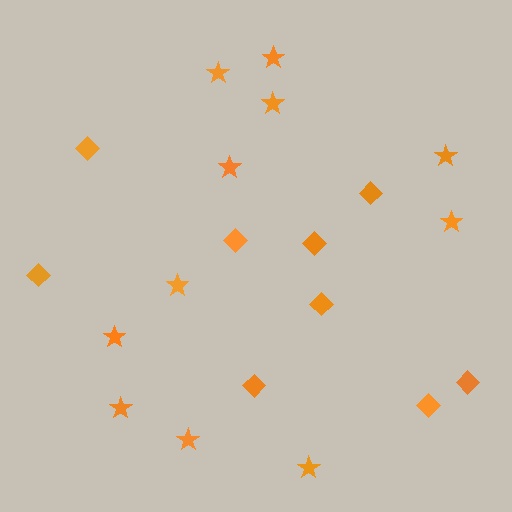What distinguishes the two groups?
There are 2 groups: one group of stars (11) and one group of diamonds (9).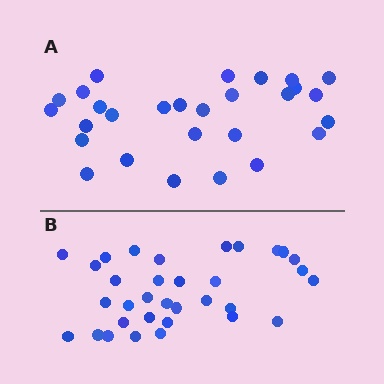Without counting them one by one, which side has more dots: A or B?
Region B (the bottom region) has more dots.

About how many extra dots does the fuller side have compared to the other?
Region B has about 5 more dots than region A.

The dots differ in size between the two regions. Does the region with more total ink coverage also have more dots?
No. Region A has more total ink coverage because its dots are larger, but region B actually contains more individual dots. Total area can be misleading — the number of items is what matters here.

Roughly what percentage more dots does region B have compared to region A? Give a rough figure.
About 20% more.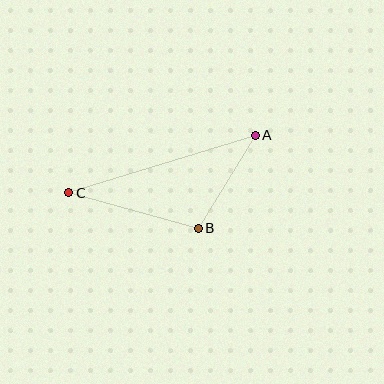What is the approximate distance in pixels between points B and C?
The distance between B and C is approximately 134 pixels.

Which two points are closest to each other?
Points A and B are closest to each other.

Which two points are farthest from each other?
Points A and C are farthest from each other.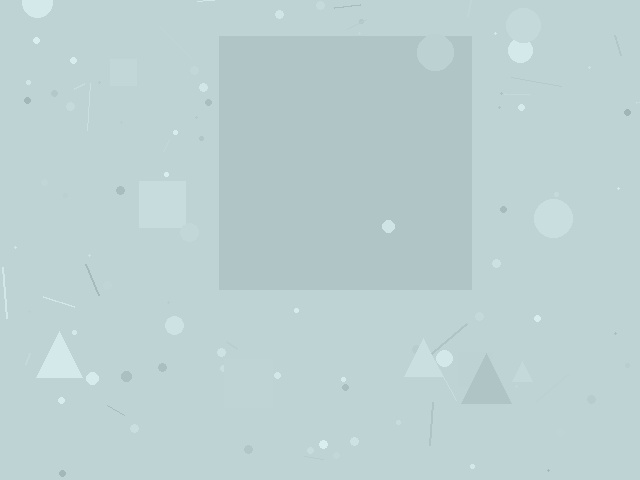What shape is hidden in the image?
A square is hidden in the image.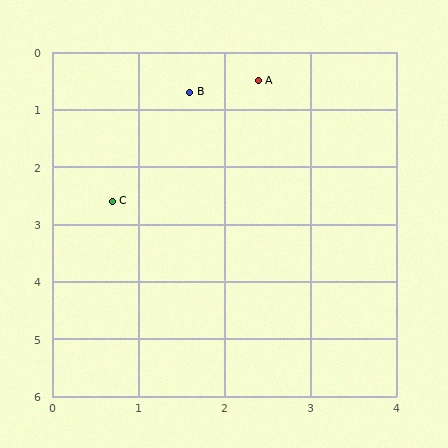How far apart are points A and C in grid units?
Points A and C are about 2.7 grid units apart.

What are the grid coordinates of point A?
Point A is at approximately (2.4, 0.5).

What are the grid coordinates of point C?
Point C is at approximately (0.7, 2.6).